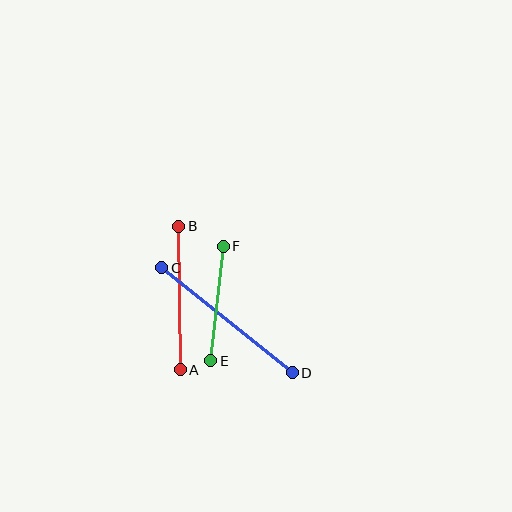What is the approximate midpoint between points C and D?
The midpoint is at approximately (227, 320) pixels.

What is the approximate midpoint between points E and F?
The midpoint is at approximately (217, 304) pixels.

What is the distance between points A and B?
The distance is approximately 144 pixels.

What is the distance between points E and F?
The distance is approximately 115 pixels.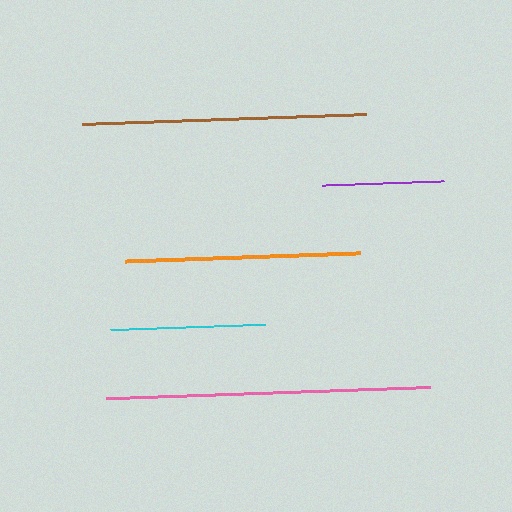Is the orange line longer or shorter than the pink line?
The pink line is longer than the orange line.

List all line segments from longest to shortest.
From longest to shortest: pink, brown, orange, cyan, purple.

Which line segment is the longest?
The pink line is the longest at approximately 324 pixels.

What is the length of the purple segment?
The purple segment is approximately 122 pixels long.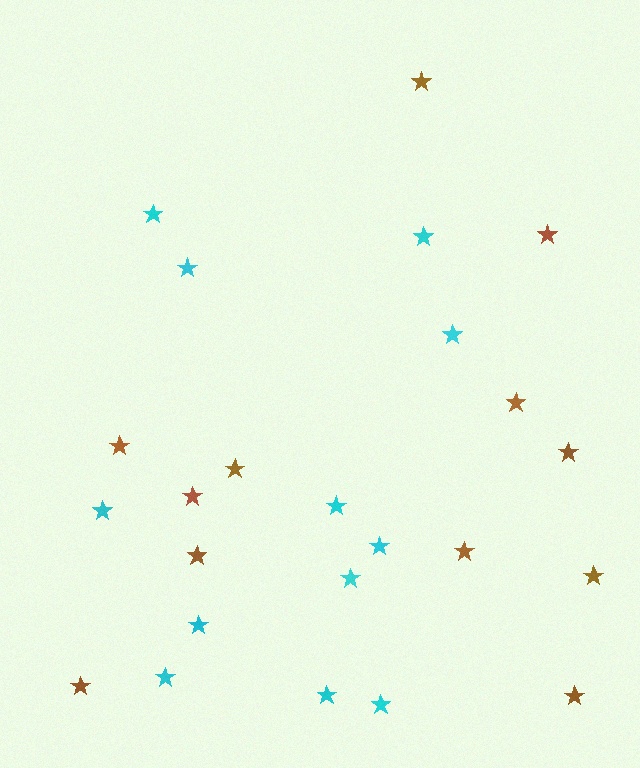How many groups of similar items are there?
There are 2 groups: one group of brown stars (12) and one group of cyan stars (12).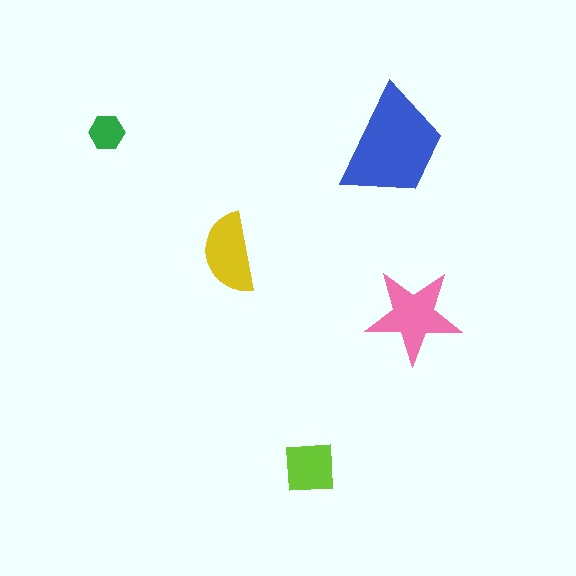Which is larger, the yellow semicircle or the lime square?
The yellow semicircle.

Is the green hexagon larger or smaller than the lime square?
Smaller.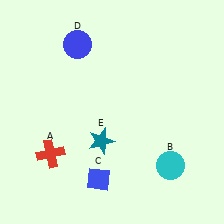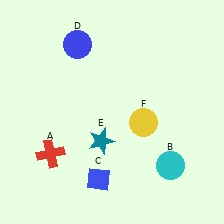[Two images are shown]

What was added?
A yellow circle (F) was added in Image 2.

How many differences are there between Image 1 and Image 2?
There is 1 difference between the two images.